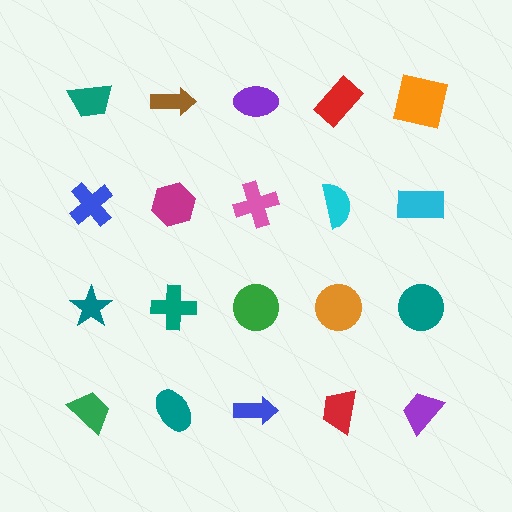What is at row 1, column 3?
A purple ellipse.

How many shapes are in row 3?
5 shapes.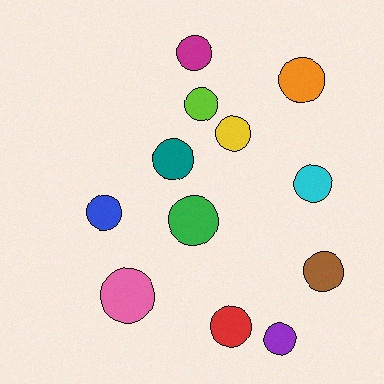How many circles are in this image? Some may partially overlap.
There are 12 circles.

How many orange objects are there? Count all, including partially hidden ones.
There is 1 orange object.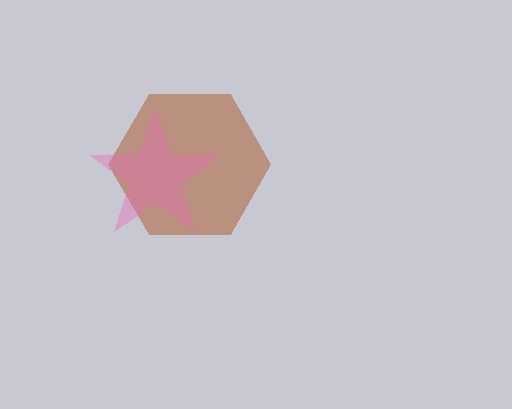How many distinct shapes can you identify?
There are 2 distinct shapes: a brown hexagon, a pink star.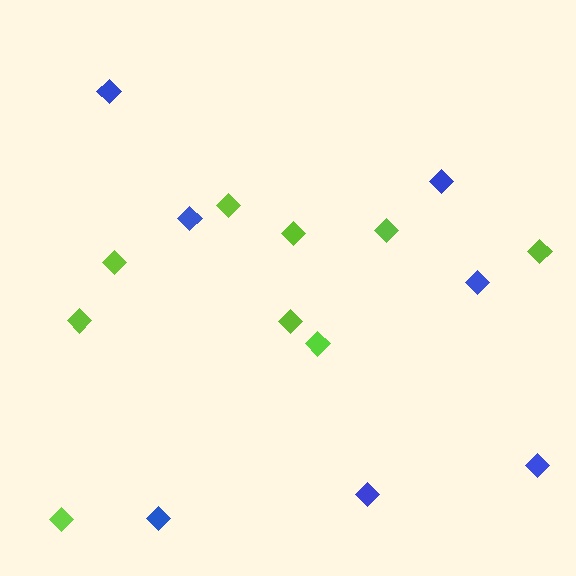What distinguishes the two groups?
There are 2 groups: one group of lime diamonds (9) and one group of blue diamonds (7).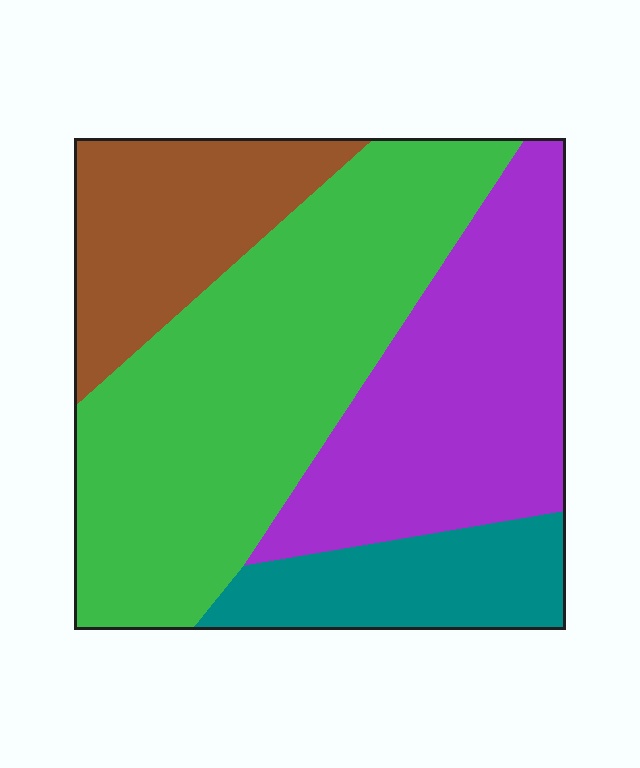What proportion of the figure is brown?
Brown takes up about one sixth (1/6) of the figure.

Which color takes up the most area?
Green, at roughly 40%.